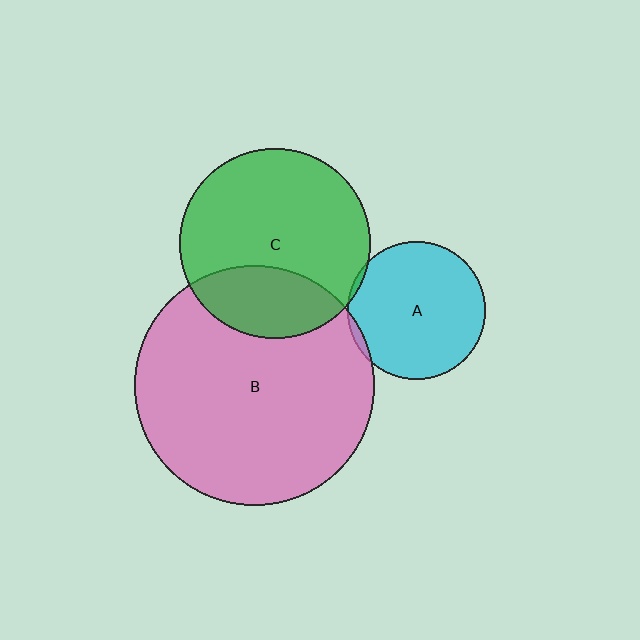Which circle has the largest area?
Circle B (pink).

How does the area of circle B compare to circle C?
Approximately 1.6 times.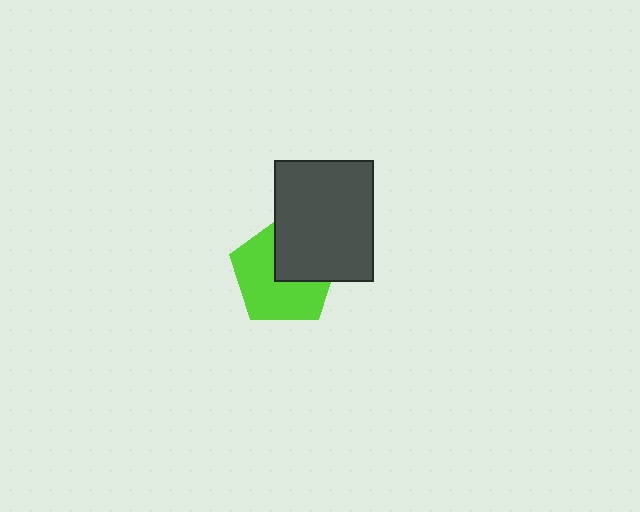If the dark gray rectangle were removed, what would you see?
You would see the complete lime pentagon.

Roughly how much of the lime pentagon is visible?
About half of it is visible (roughly 60%).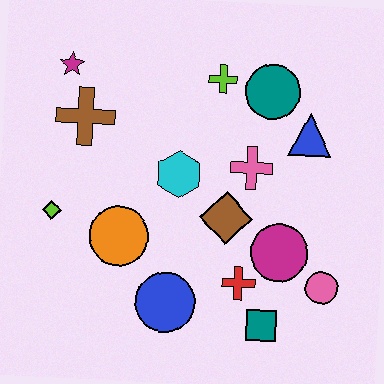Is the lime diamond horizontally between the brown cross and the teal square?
No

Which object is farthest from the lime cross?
The teal square is farthest from the lime cross.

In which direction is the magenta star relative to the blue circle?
The magenta star is above the blue circle.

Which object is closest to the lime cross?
The teal circle is closest to the lime cross.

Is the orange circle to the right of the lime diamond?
Yes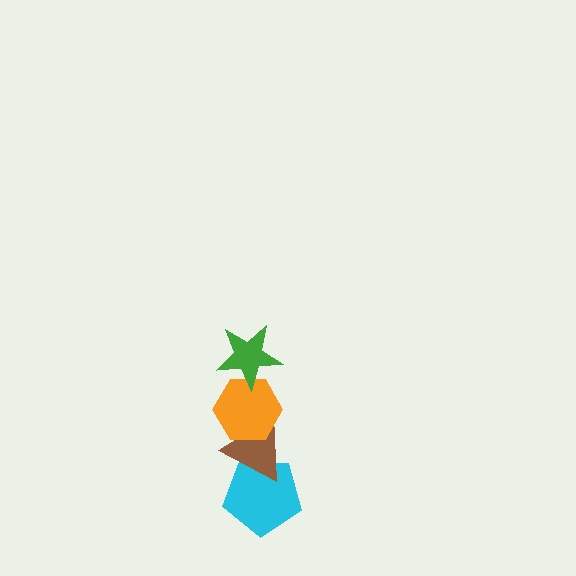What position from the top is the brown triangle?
The brown triangle is 3rd from the top.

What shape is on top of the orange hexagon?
The green star is on top of the orange hexagon.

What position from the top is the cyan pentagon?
The cyan pentagon is 4th from the top.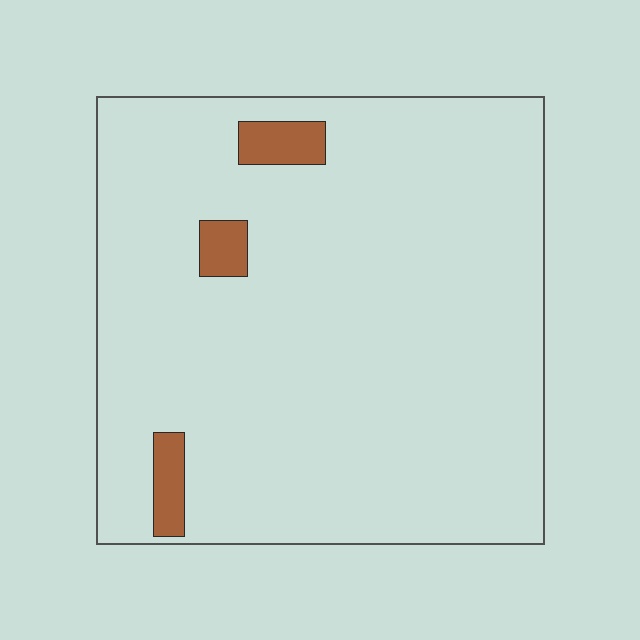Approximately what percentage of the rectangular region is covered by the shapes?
Approximately 5%.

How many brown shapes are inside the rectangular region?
3.